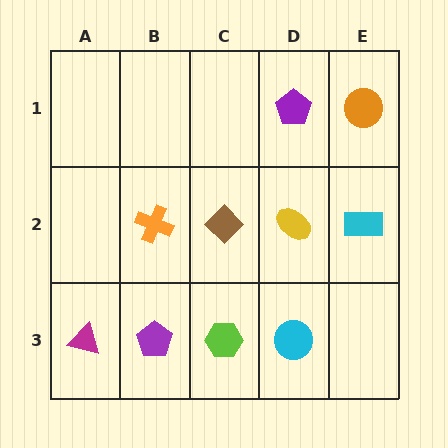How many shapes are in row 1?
2 shapes.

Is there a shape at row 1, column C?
No, that cell is empty.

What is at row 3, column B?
A purple pentagon.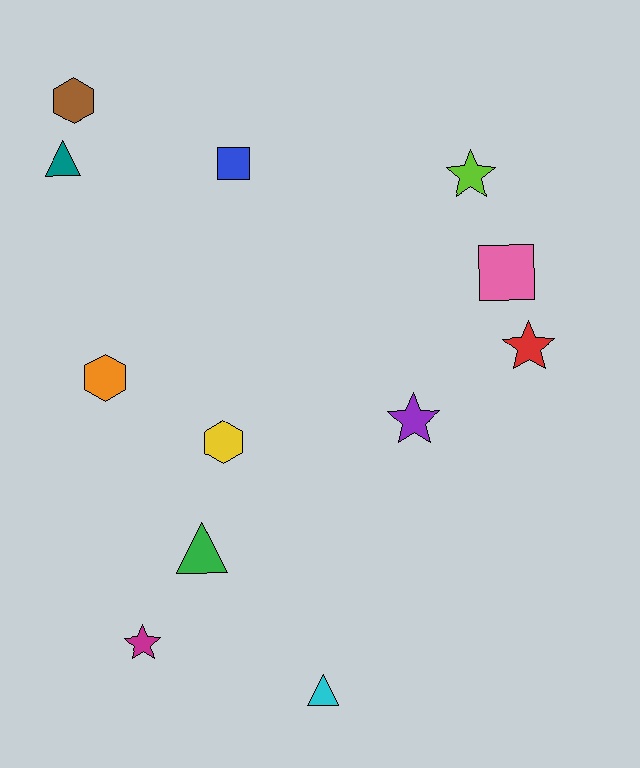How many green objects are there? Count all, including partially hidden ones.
There is 1 green object.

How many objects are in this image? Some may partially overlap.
There are 12 objects.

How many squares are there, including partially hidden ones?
There are 2 squares.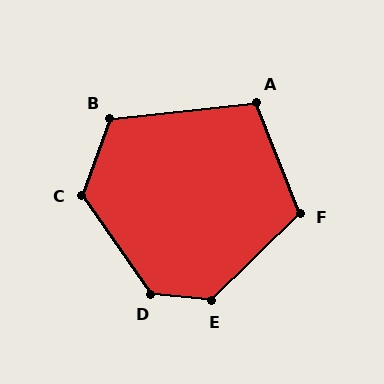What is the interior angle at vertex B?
Approximately 116 degrees (obtuse).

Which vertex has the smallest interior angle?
A, at approximately 105 degrees.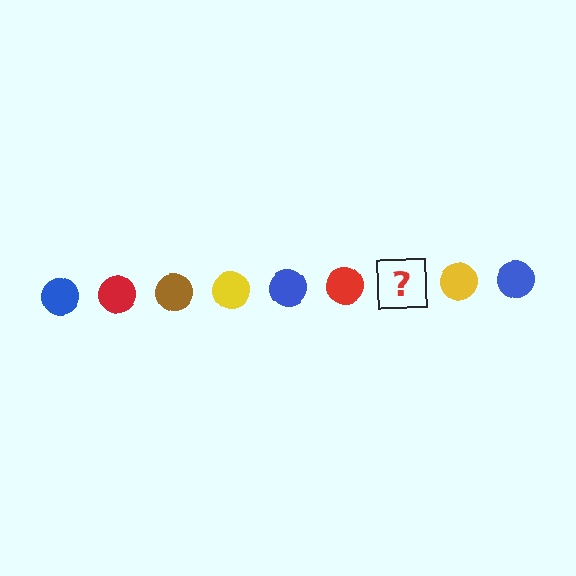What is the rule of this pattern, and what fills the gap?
The rule is that the pattern cycles through blue, red, brown, yellow circles. The gap should be filled with a brown circle.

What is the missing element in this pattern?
The missing element is a brown circle.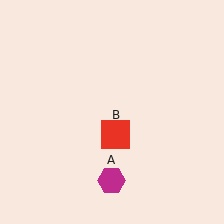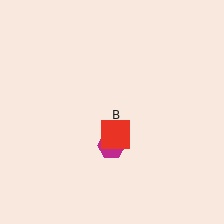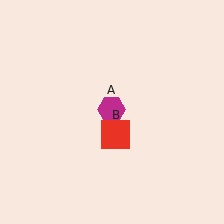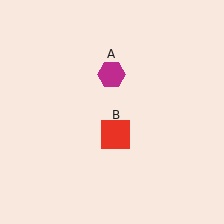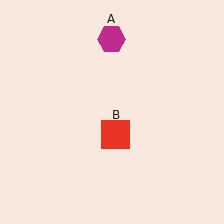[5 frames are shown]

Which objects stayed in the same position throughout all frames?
Red square (object B) remained stationary.